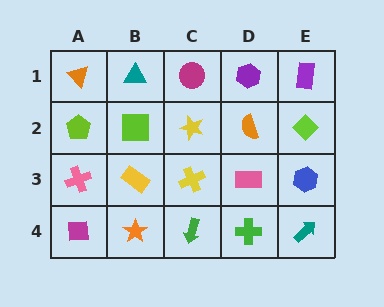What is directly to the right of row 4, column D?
A teal arrow.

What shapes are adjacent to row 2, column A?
An orange triangle (row 1, column A), a pink cross (row 3, column A), a lime square (row 2, column B).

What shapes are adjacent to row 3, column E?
A lime diamond (row 2, column E), a teal arrow (row 4, column E), a pink rectangle (row 3, column D).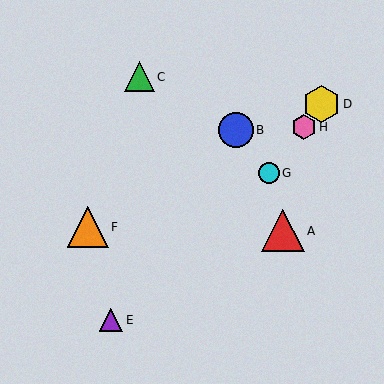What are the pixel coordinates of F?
Object F is at (88, 227).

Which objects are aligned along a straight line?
Objects D, G, H are aligned along a straight line.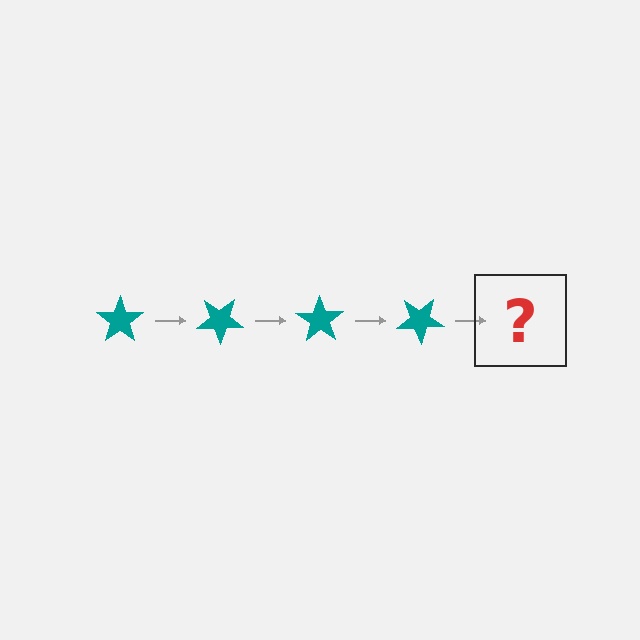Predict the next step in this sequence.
The next step is a teal star rotated 140 degrees.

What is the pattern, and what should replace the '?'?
The pattern is that the star rotates 35 degrees each step. The '?' should be a teal star rotated 140 degrees.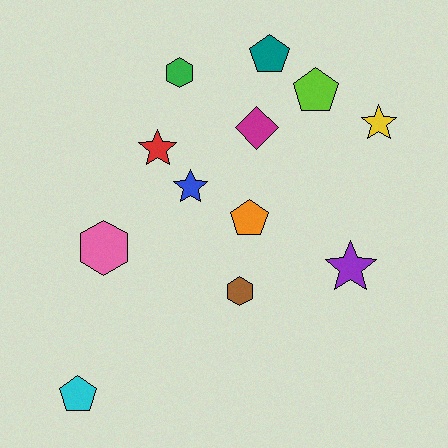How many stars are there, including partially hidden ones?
There are 4 stars.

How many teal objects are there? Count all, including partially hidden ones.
There is 1 teal object.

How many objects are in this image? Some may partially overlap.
There are 12 objects.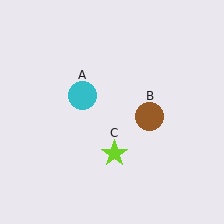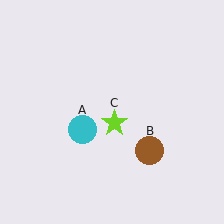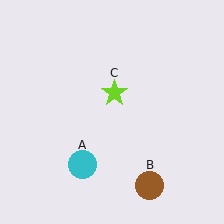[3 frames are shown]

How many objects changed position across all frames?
3 objects changed position: cyan circle (object A), brown circle (object B), lime star (object C).